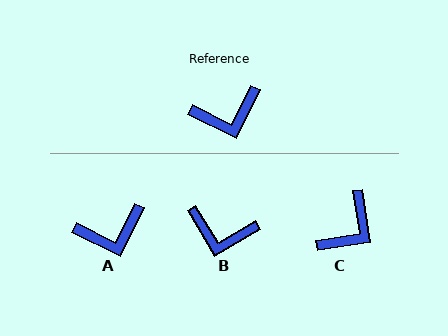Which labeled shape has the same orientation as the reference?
A.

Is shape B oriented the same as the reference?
No, it is off by about 33 degrees.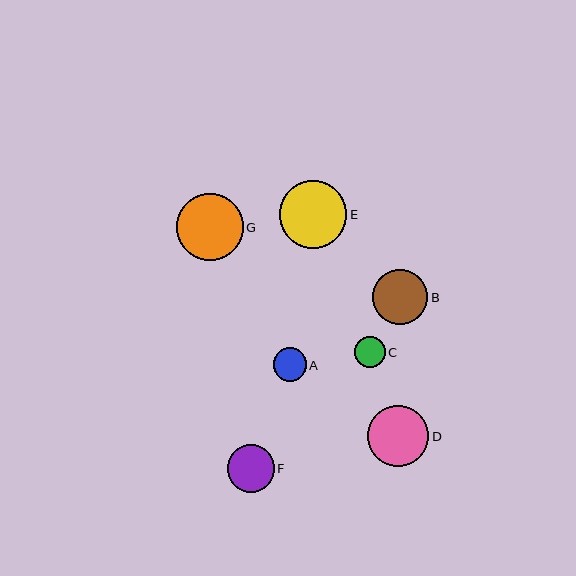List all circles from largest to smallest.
From largest to smallest: E, G, D, B, F, A, C.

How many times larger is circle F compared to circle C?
Circle F is approximately 1.5 times the size of circle C.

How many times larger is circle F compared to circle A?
Circle F is approximately 1.4 times the size of circle A.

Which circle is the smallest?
Circle C is the smallest with a size of approximately 31 pixels.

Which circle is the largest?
Circle E is the largest with a size of approximately 67 pixels.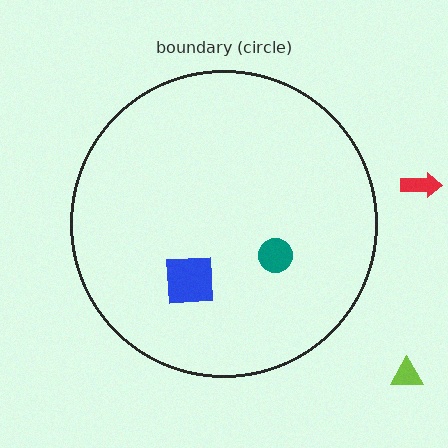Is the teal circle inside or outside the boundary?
Inside.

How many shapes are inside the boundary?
2 inside, 2 outside.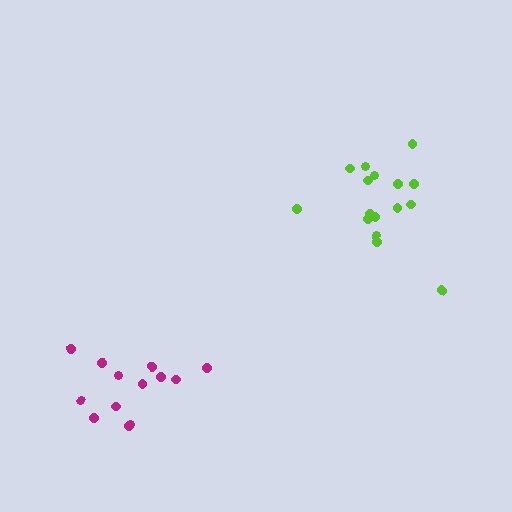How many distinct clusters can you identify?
There are 2 distinct clusters.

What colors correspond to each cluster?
The clusters are colored: magenta, lime.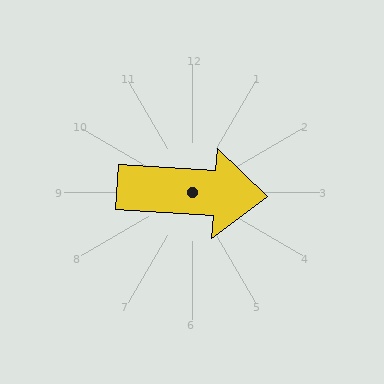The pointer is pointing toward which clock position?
Roughly 3 o'clock.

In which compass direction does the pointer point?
East.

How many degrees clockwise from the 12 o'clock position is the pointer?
Approximately 94 degrees.